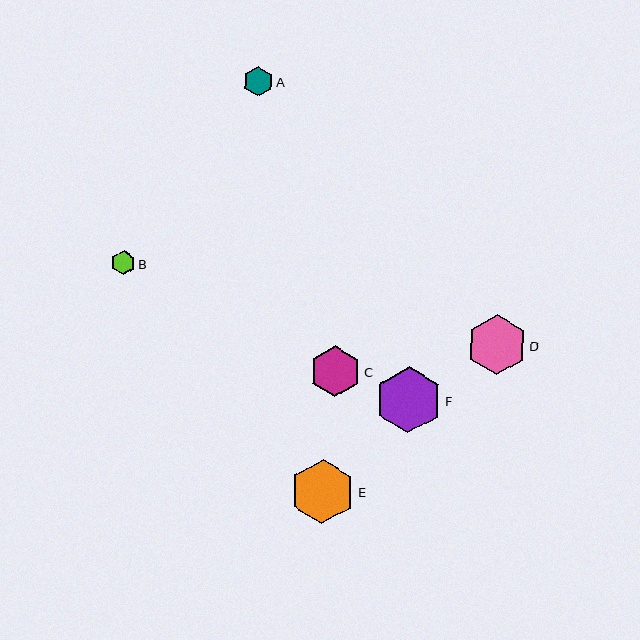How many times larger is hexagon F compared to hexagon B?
Hexagon F is approximately 2.8 times the size of hexagon B.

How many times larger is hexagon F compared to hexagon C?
Hexagon F is approximately 1.3 times the size of hexagon C.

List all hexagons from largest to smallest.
From largest to smallest: F, E, D, C, A, B.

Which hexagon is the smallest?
Hexagon B is the smallest with a size of approximately 24 pixels.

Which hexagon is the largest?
Hexagon F is the largest with a size of approximately 66 pixels.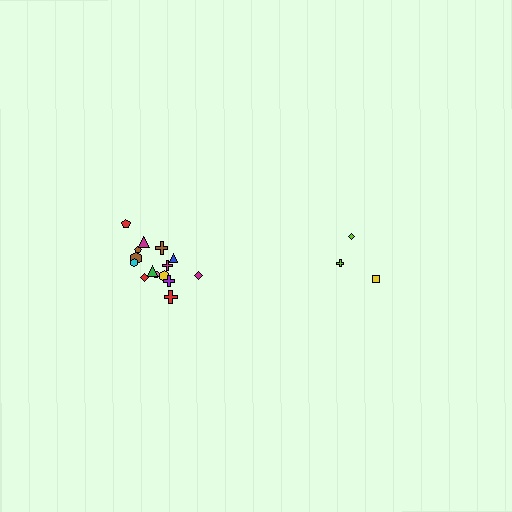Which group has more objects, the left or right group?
The left group.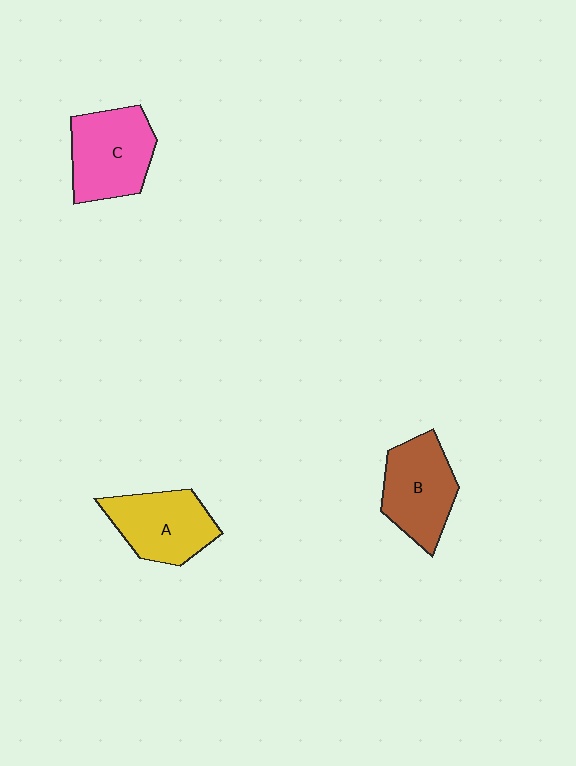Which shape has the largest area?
Shape C (pink).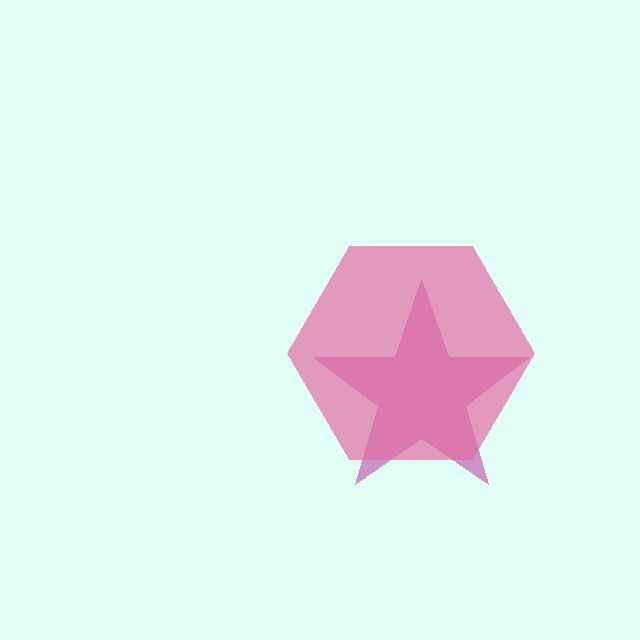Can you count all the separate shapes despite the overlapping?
Yes, there are 2 separate shapes.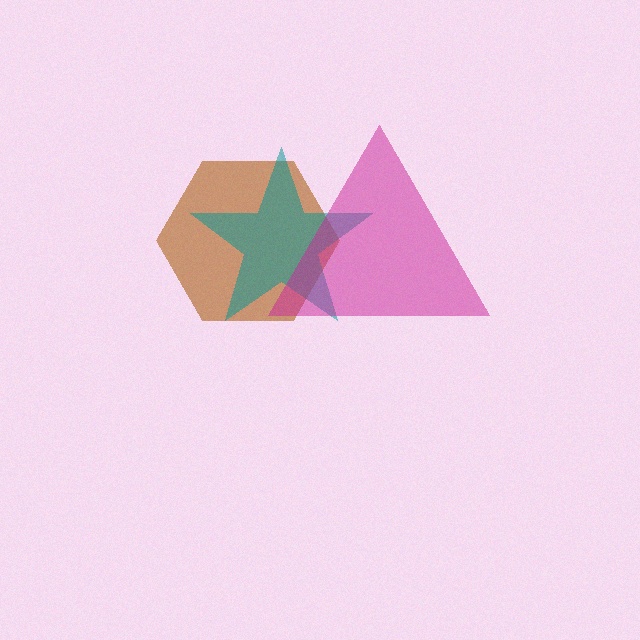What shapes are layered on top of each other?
The layered shapes are: a brown hexagon, a teal star, a magenta triangle.